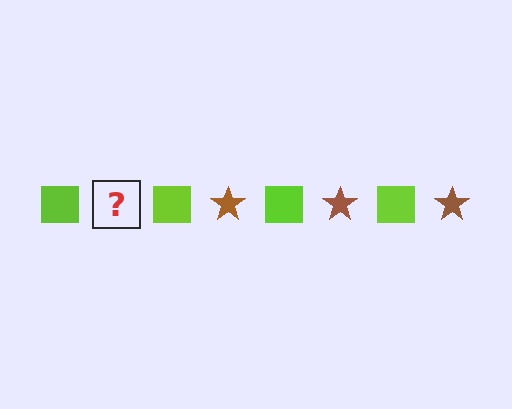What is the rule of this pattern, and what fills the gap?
The rule is that the pattern alternates between lime square and brown star. The gap should be filled with a brown star.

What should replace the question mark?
The question mark should be replaced with a brown star.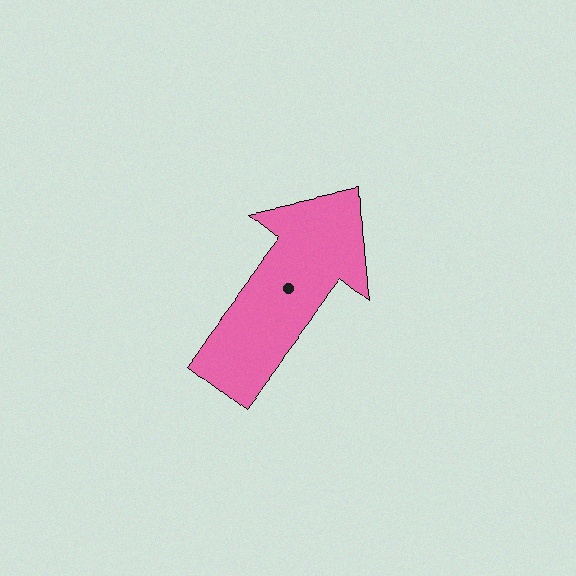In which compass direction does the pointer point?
Northeast.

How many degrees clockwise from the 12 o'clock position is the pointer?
Approximately 38 degrees.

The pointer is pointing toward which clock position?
Roughly 1 o'clock.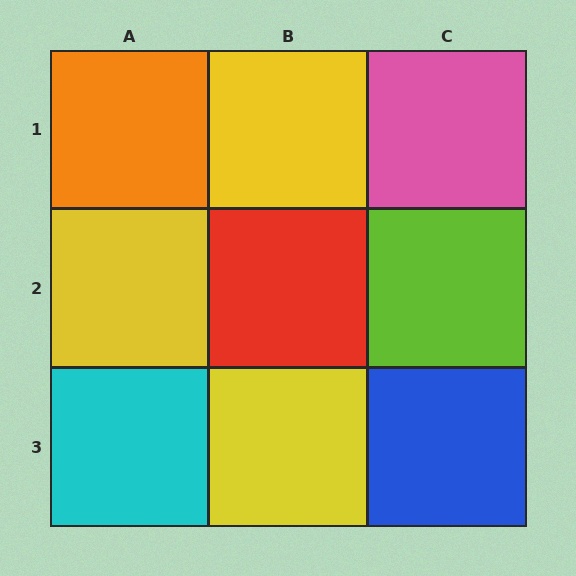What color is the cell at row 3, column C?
Blue.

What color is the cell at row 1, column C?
Pink.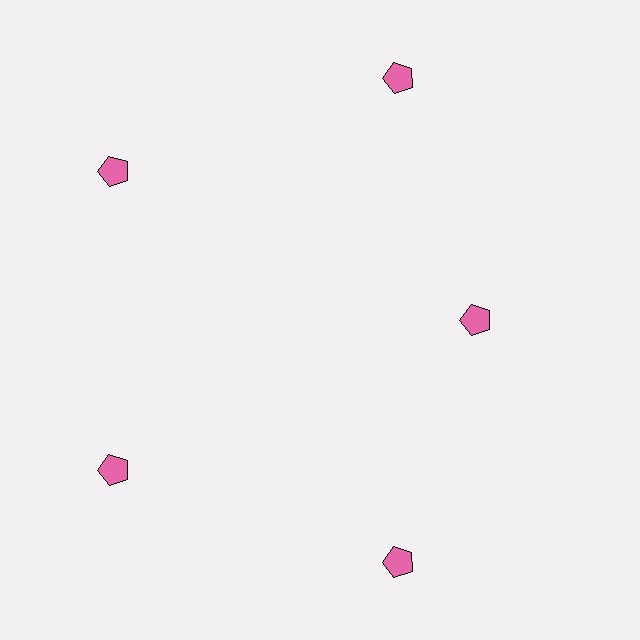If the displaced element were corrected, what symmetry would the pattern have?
It would have 5-fold rotational symmetry — the pattern would map onto itself every 72 degrees.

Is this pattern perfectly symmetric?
No. The 5 pink pentagons are arranged in a ring, but one element near the 3 o'clock position is pulled inward toward the center, breaking the 5-fold rotational symmetry.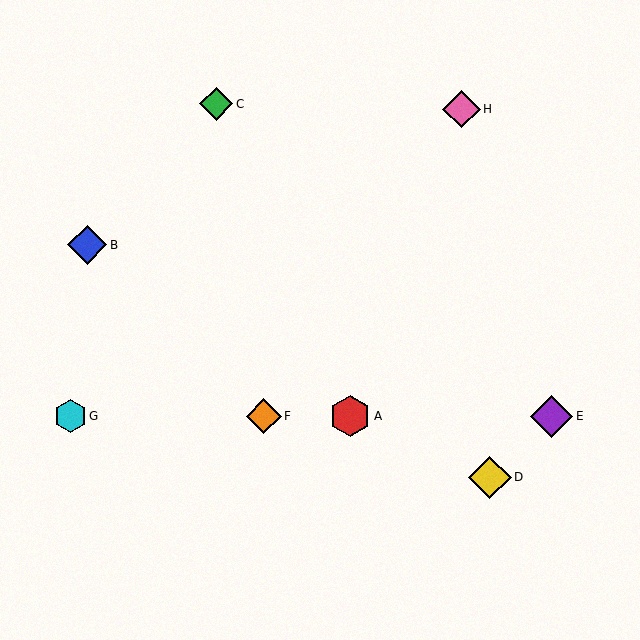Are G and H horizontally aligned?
No, G is at y≈416 and H is at y≈109.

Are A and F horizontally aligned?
Yes, both are at y≈416.